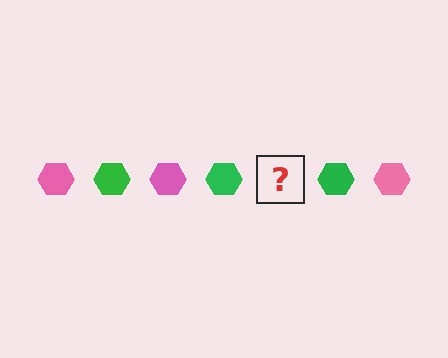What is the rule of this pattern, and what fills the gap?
The rule is that the pattern cycles through pink, green hexagons. The gap should be filled with a pink hexagon.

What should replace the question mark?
The question mark should be replaced with a pink hexagon.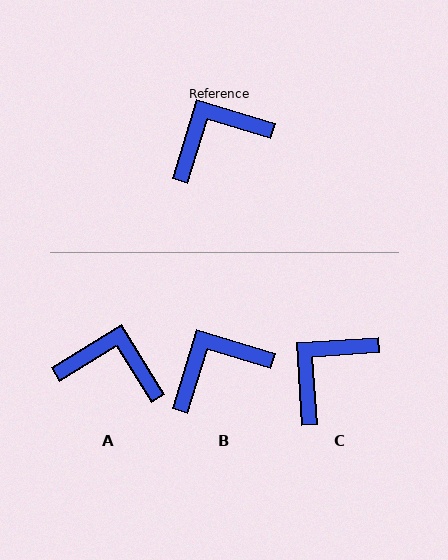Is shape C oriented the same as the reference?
No, it is off by about 21 degrees.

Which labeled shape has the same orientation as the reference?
B.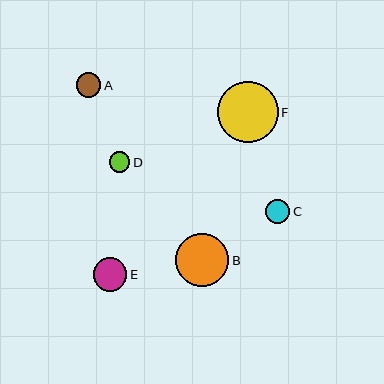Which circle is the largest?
Circle F is the largest with a size of approximately 61 pixels.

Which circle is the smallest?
Circle D is the smallest with a size of approximately 21 pixels.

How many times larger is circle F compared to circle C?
Circle F is approximately 2.5 times the size of circle C.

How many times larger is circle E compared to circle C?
Circle E is approximately 1.4 times the size of circle C.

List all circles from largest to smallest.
From largest to smallest: F, B, E, A, C, D.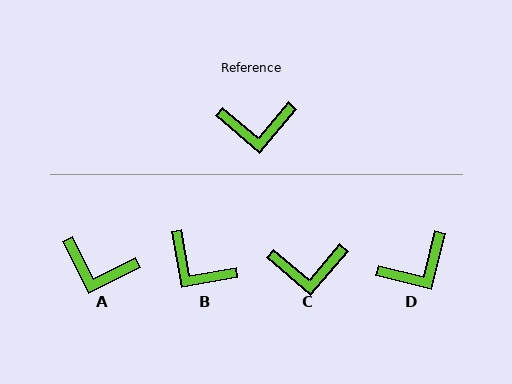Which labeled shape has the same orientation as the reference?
C.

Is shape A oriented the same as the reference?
No, it is off by about 23 degrees.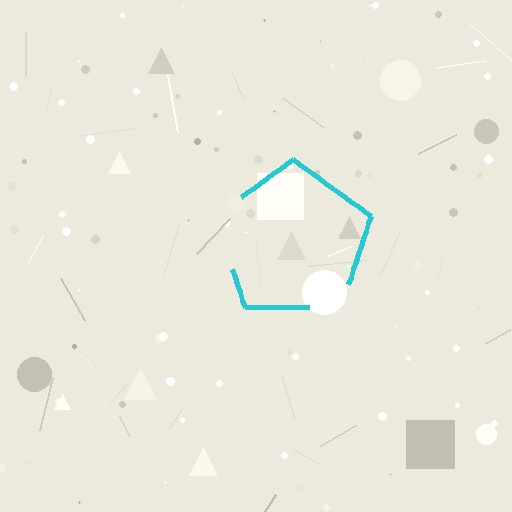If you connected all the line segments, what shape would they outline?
They would outline a pentagon.